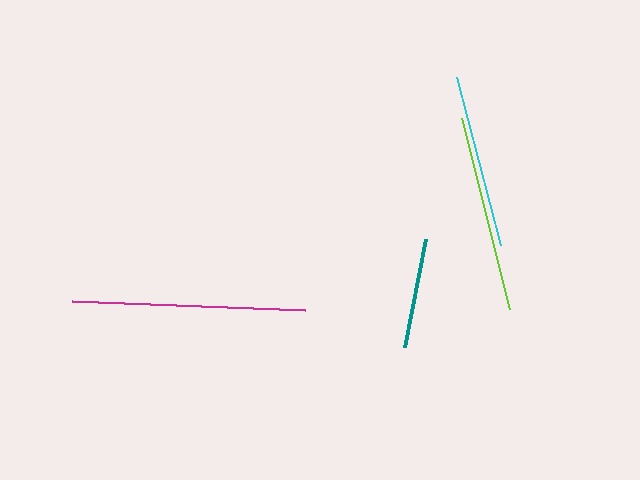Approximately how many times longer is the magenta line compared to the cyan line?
The magenta line is approximately 1.3 times the length of the cyan line.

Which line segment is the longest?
The magenta line is the longest at approximately 233 pixels.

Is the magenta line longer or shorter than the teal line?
The magenta line is longer than the teal line.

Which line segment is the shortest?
The teal line is the shortest at approximately 110 pixels.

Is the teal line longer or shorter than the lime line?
The lime line is longer than the teal line.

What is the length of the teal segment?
The teal segment is approximately 110 pixels long.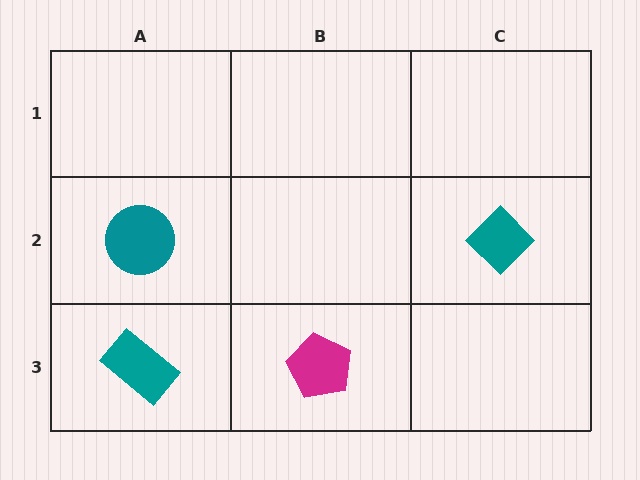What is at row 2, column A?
A teal circle.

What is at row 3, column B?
A magenta pentagon.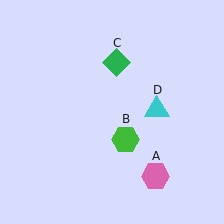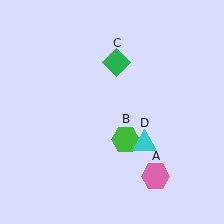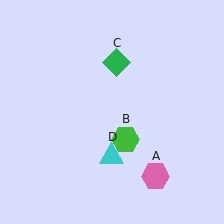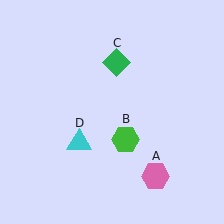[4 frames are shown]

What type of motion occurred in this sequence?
The cyan triangle (object D) rotated clockwise around the center of the scene.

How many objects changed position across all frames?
1 object changed position: cyan triangle (object D).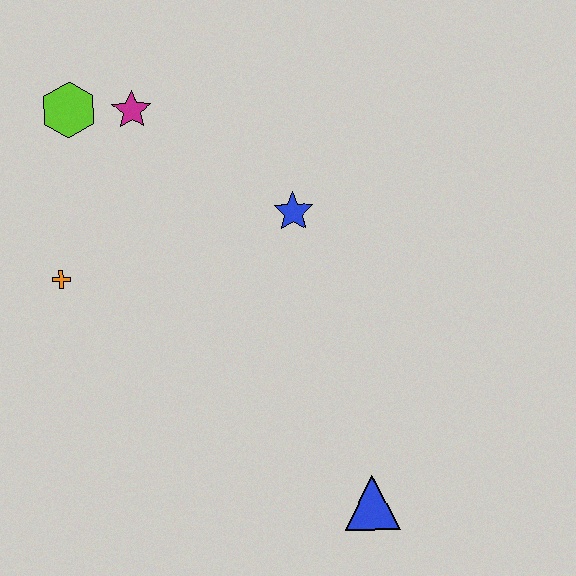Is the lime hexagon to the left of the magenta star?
Yes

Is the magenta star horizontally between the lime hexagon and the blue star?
Yes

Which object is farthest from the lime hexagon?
The blue triangle is farthest from the lime hexagon.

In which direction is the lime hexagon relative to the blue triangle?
The lime hexagon is above the blue triangle.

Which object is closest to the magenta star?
The lime hexagon is closest to the magenta star.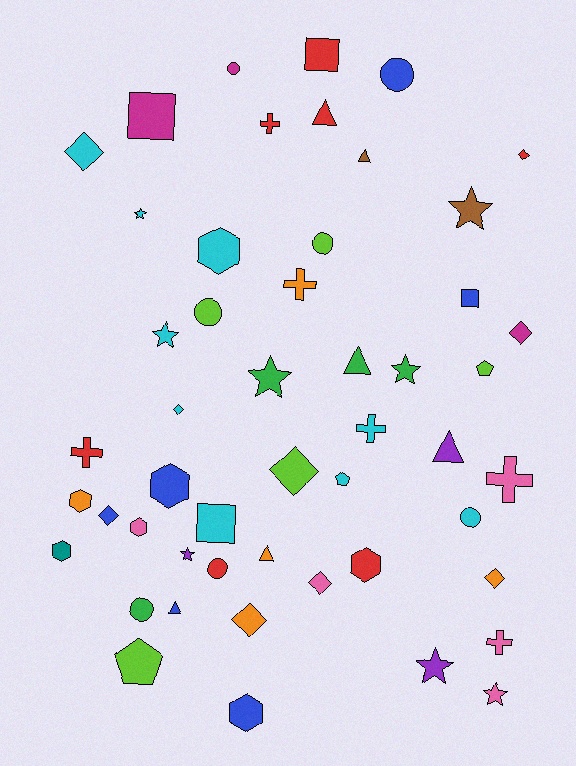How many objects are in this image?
There are 50 objects.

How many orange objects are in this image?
There are 5 orange objects.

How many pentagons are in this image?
There are 3 pentagons.